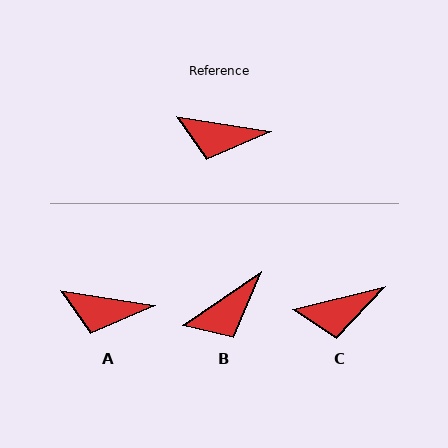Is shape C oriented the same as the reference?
No, it is off by about 23 degrees.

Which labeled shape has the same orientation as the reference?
A.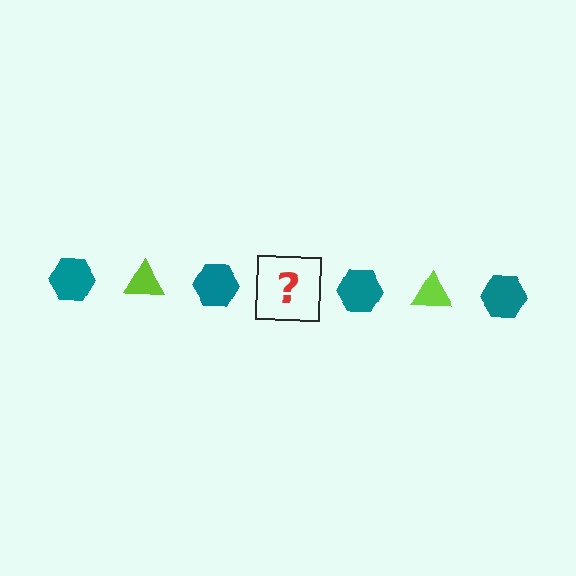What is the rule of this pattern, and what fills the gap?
The rule is that the pattern alternates between teal hexagon and lime triangle. The gap should be filled with a lime triangle.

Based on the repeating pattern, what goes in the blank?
The blank should be a lime triangle.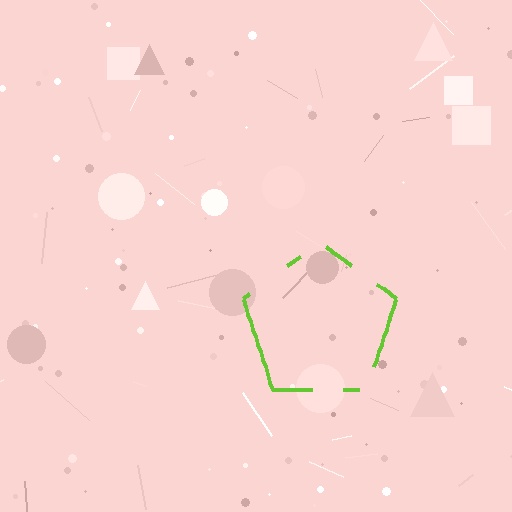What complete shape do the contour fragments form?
The contour fragments form a pentagon.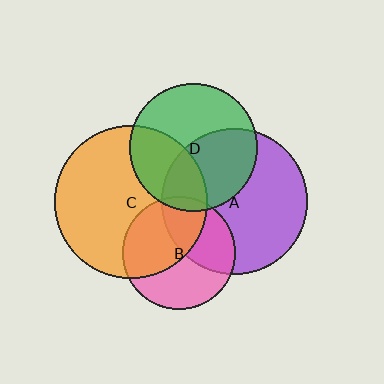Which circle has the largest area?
Circle C (orange).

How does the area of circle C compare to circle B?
Approximately 1.8 times.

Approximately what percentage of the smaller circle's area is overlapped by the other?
Approximately 5%.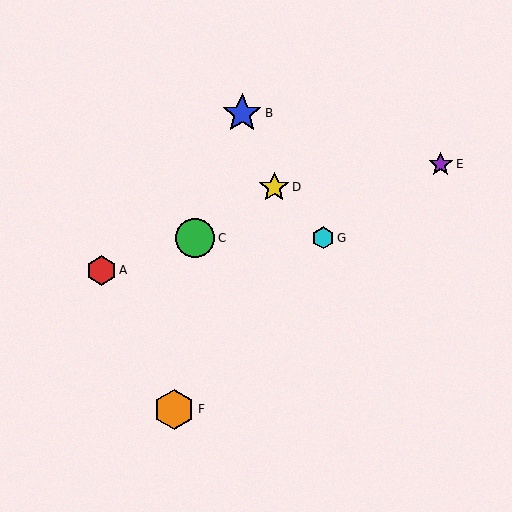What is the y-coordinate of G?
Object G is at y≈238.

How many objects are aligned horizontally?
2 objects (C, G) are aligned horizontally.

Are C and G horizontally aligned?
Yes, both are at y≈238.